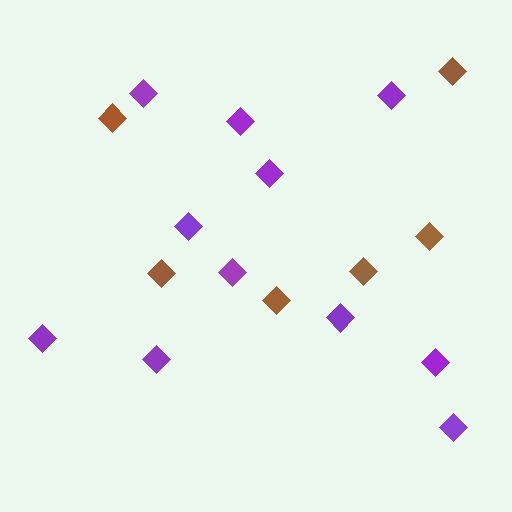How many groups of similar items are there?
There are 2 groups: one group of purple diamonds (11) and one group of brown diamonds (6).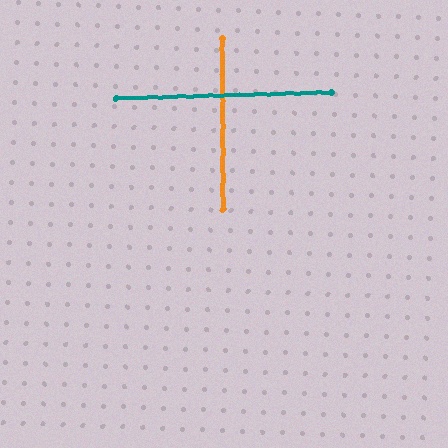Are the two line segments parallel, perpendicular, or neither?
Perpendicular — they meet at approximately 89°.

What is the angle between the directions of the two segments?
Approximately 89 degrees.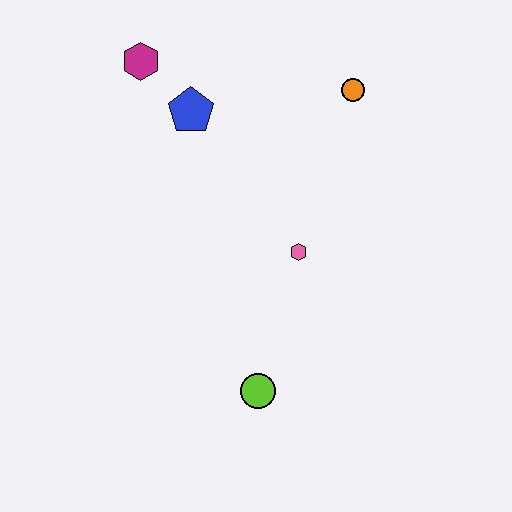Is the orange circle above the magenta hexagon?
No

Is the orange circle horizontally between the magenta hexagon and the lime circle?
No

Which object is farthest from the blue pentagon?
The lime circle is farthest from the blue pentagon.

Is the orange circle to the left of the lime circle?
No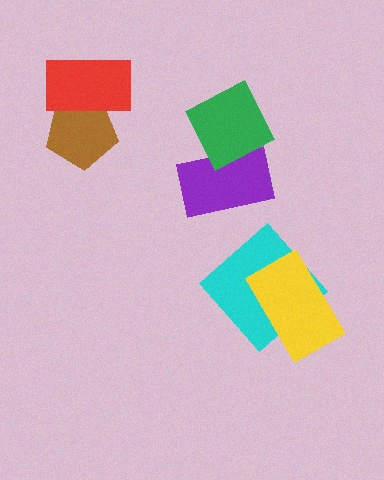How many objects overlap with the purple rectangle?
1 object overlaps with the purple rectangle.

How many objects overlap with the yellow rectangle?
1 object overlaps with the yellow rectangle.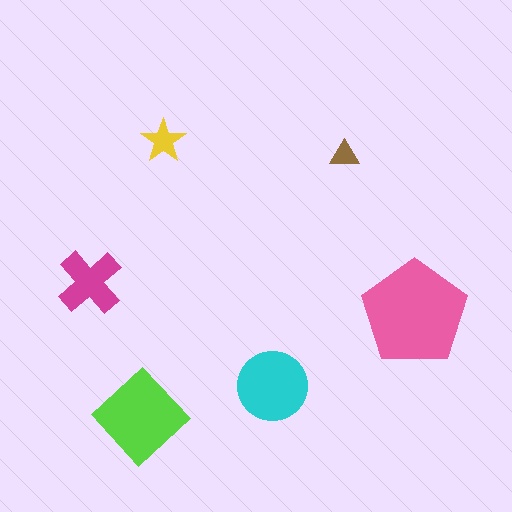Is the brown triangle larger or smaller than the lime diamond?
Smaller.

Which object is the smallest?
The brown triangle.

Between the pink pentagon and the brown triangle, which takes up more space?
The pink pentagon.